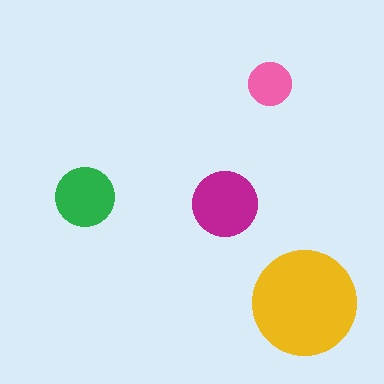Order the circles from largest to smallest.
the yellow one, the magenta one, the green one, the pink one.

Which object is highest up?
The pink circle is topmost.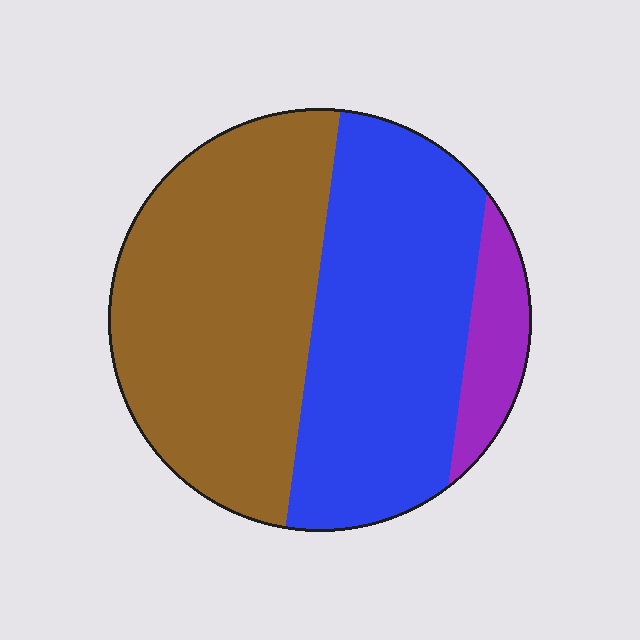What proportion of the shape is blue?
Blue covers 43% of the shape.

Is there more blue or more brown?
Brown.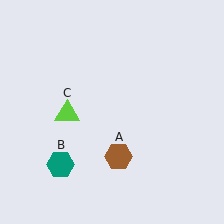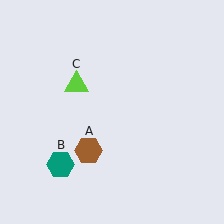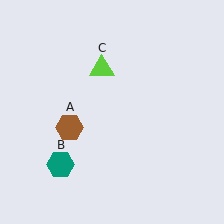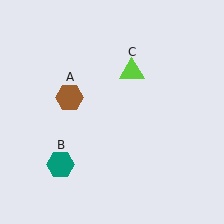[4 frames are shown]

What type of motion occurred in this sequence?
The brown hexagon (object A), lime triangle (object C) rotated clockwise around the center of the scene.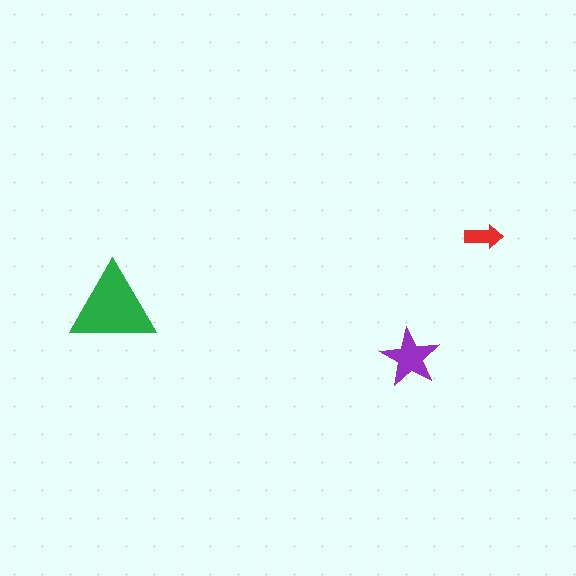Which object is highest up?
The red arrow is topmost.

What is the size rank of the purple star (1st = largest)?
2nd.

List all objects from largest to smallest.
The green triangle, the purple star, the red arrow.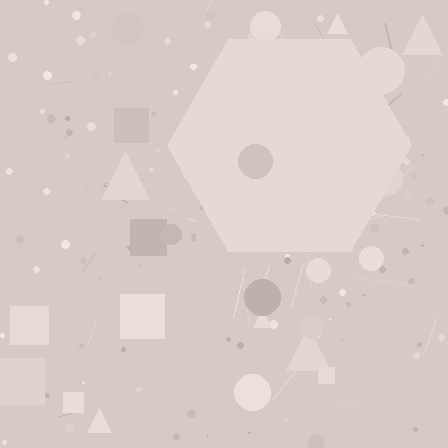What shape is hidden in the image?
A hexagon is hidden in the image.